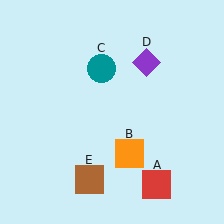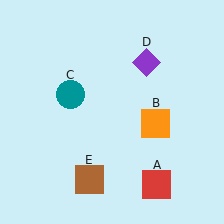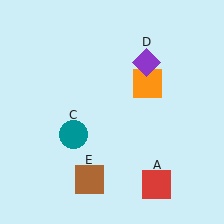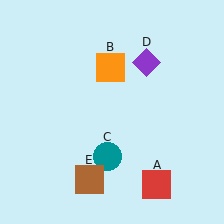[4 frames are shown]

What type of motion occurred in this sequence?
The orange square (object B), teal circle (object C) rotated counterclockwise around the center of the scene.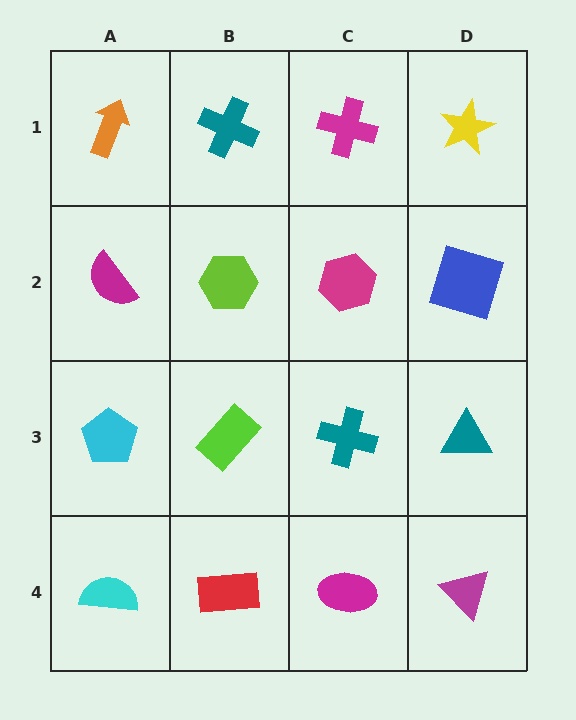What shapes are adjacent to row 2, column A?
An orange arrow (row 1, column A), a cyan pentagon (row 3, column A), a lime hexagon (row 2, column B).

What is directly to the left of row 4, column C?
A red rectangle.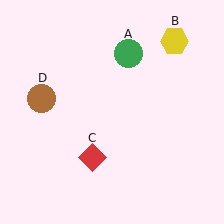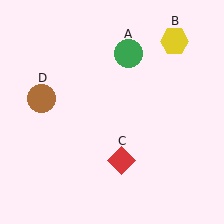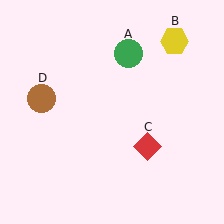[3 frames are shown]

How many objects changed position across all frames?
1 object changed position: red diamond (object C).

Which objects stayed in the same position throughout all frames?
Green circle (object A) and yellow hexagon (object B) and brown circle (object D) remained stationary.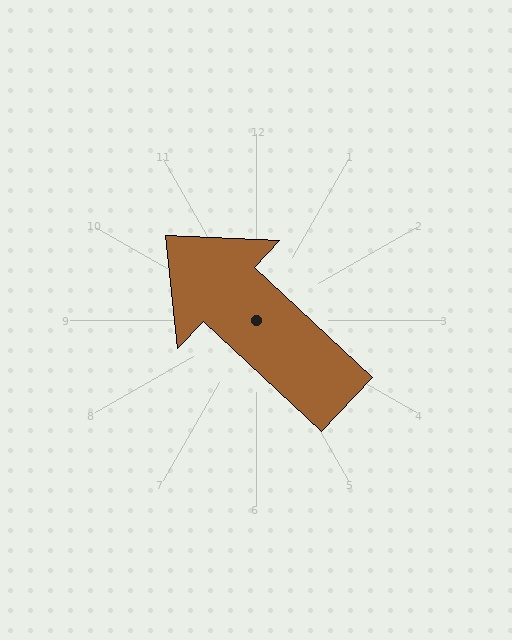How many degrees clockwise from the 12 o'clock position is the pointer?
Approximately 313 degrees.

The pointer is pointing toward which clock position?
Roughly 10 o'clock.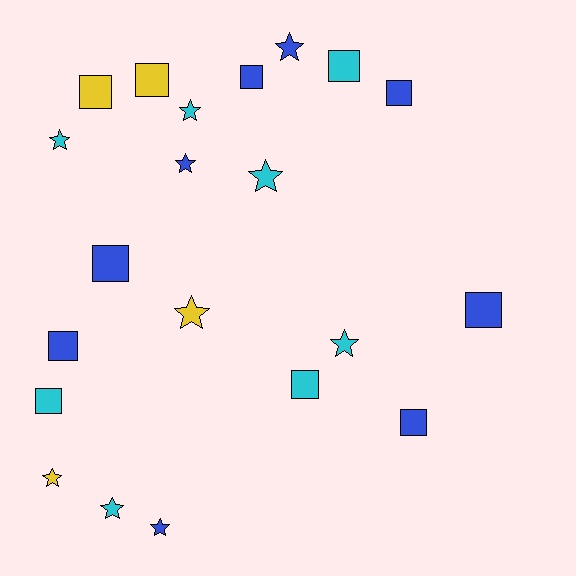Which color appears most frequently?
Blue, with 9 objects.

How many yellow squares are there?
There are 2 yellow squares.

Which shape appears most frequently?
Square, with 11 objects.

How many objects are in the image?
There are 21 objects.